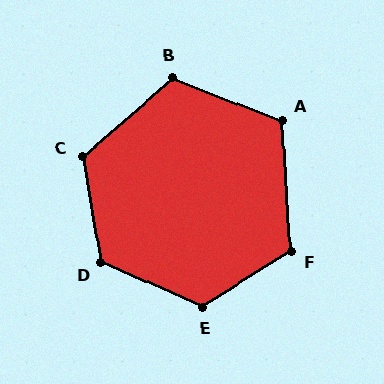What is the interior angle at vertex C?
Approximately 121 degrees (obtuse).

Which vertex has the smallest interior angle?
A, at approximately 115 degrees.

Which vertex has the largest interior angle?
E, at approximately 124 degrees.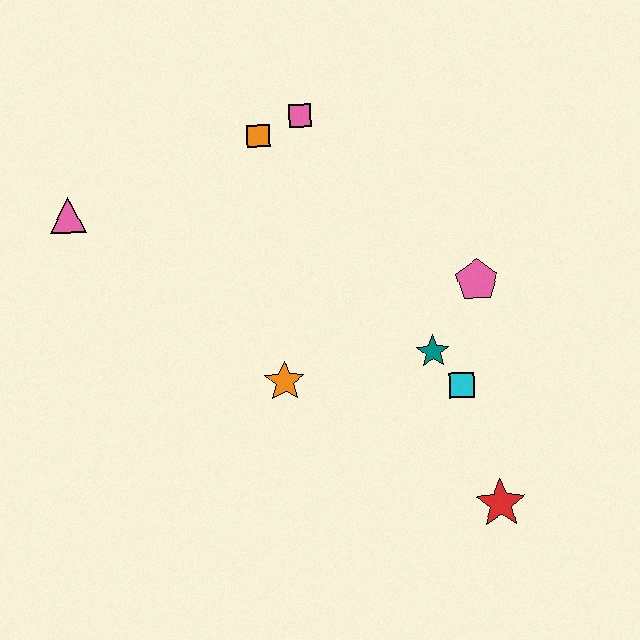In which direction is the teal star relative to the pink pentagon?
The teal star is below the pink pentagon.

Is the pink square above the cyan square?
Yes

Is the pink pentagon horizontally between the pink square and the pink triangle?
No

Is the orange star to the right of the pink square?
No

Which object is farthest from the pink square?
The red star is farthest from the pink square.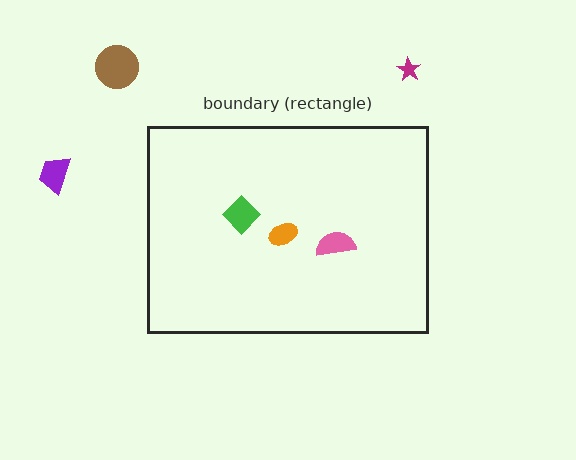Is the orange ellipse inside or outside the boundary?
Inside.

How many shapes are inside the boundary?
3 inside, 3 outside.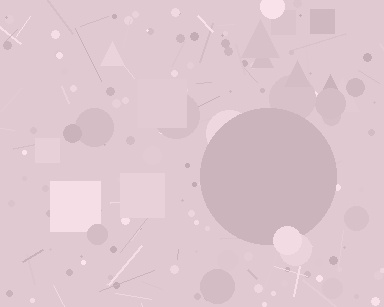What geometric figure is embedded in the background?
A circle is embedded in the background.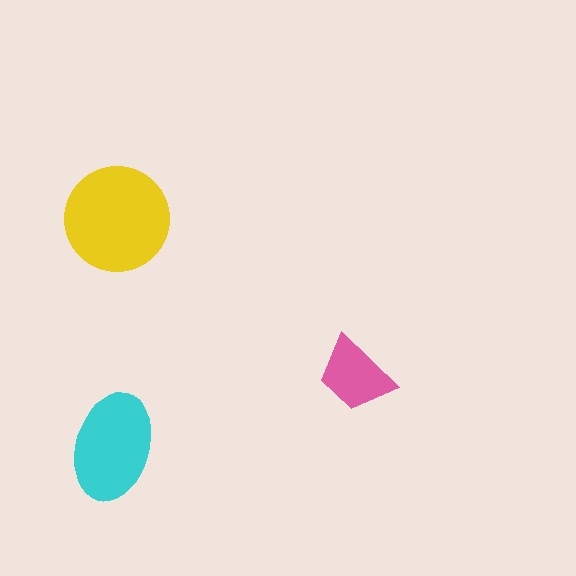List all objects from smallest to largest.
The pink trapezoid, the cyan ellipse, the yellow circle.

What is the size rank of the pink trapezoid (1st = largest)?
3rd.